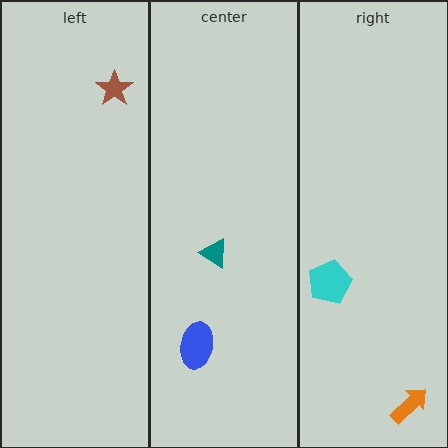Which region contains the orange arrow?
The right region.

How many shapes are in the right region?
2.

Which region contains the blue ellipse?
The center region.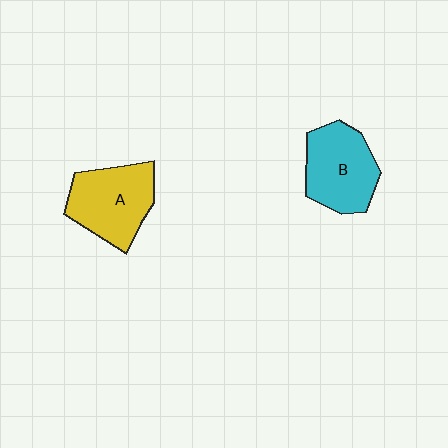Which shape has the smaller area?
Shape B (cyan).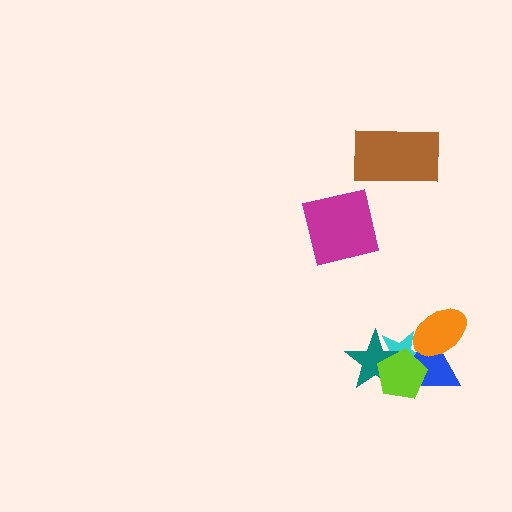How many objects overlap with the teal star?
3 objects overlap with the teal star.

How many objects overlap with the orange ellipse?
2 objects overlap with the orange ellipse.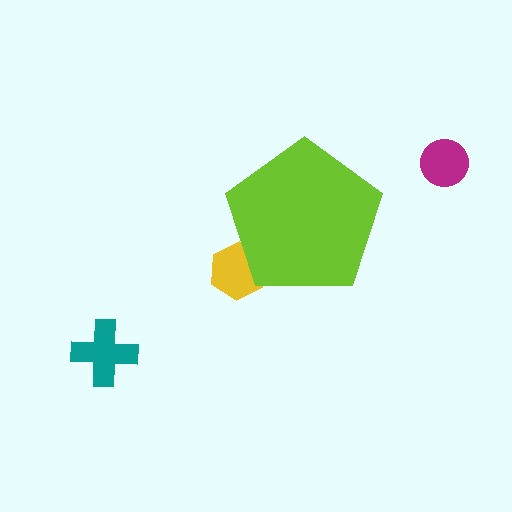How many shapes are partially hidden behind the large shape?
1 shape is partially hidden.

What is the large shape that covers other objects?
A lime pentagon.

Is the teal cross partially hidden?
No, the teal cross is fully visible.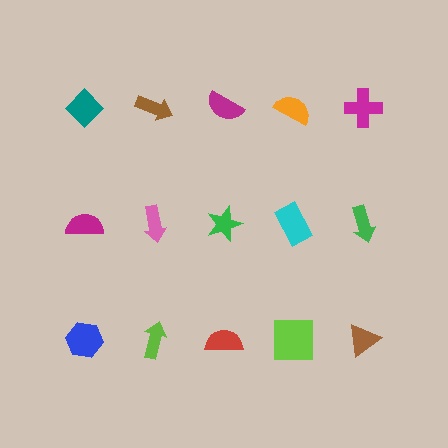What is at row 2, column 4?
A cyan rectangle.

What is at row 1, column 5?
A magenta cross.